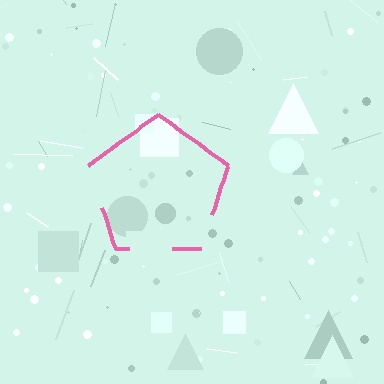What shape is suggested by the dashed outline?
The dashed outline suggests a pentagon.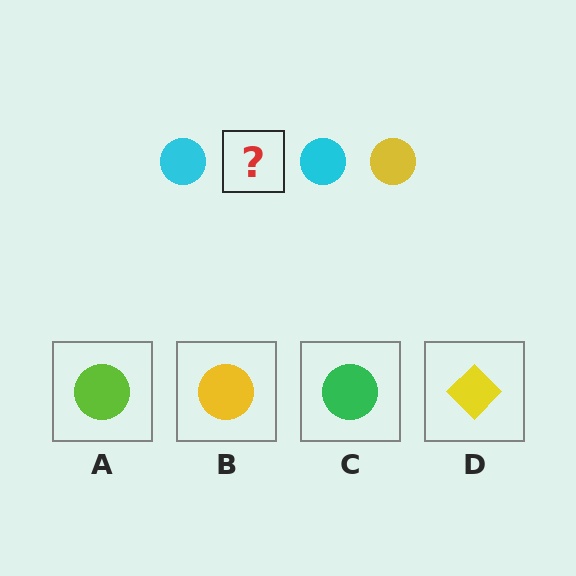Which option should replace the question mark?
Option B.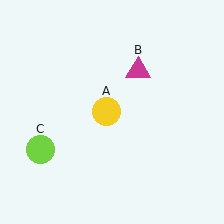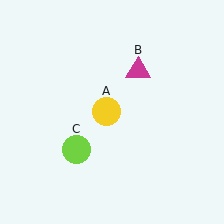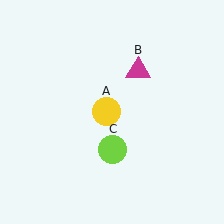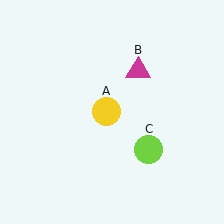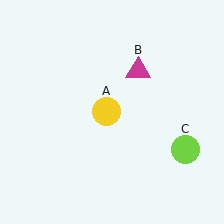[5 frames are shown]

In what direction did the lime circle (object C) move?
The lime circle (object C) moved right.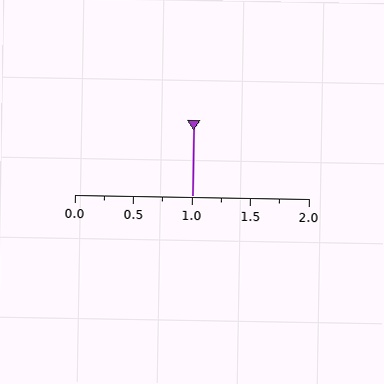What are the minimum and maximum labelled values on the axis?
The axis runs from 0.0 to 2.0.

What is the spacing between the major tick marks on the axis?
The major ticks are spaced 0.5 apart.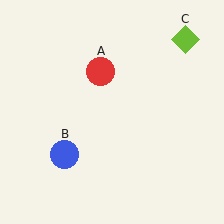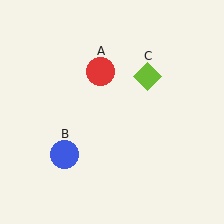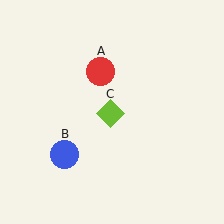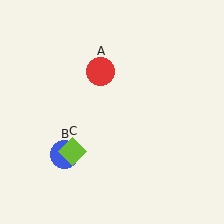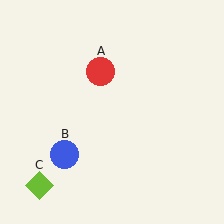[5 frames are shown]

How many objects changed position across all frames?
1 object changed position: lime diamond (object C).